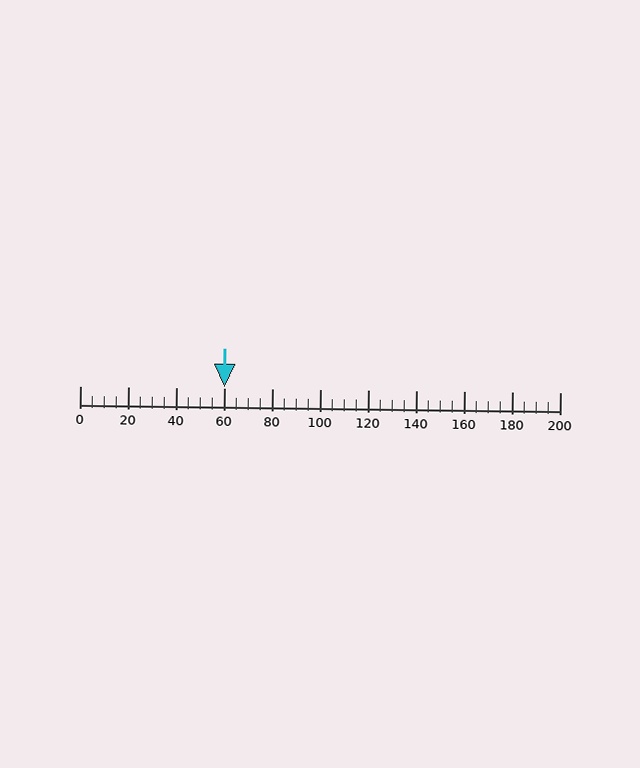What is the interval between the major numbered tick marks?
The major tick marks are spaced 20 units apart.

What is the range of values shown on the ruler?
The ruler shows values from 0 to 200.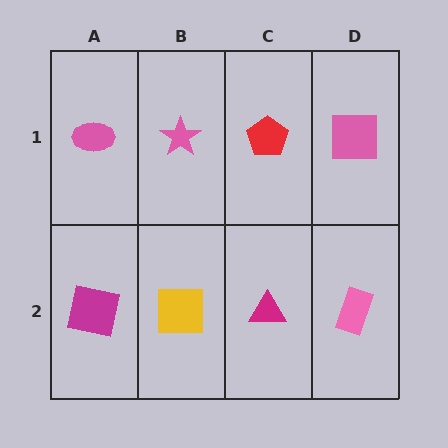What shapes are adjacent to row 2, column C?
A red pentagon (row 1, column C), a yellow square (row 2, column B), a pink rectangle (row 2, column D).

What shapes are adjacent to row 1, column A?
A magenta square (row 2, column A), a pink star (row 1, column B).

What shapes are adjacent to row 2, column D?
A pink square (row 1, column D), a magenta triangle (row 2, column C).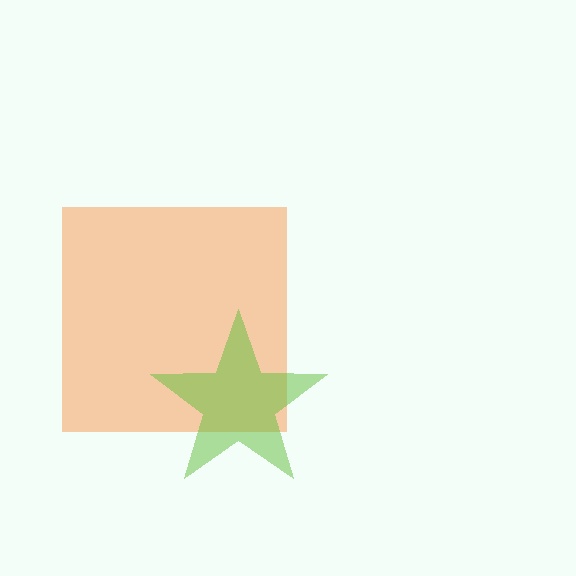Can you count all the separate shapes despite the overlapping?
Yes, there are 2 separate shapes.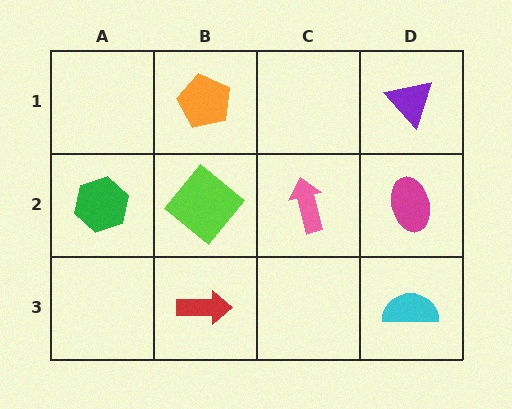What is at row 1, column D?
A purple triangle.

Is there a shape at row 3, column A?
No, that cell is empty.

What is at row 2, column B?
A lime diamond.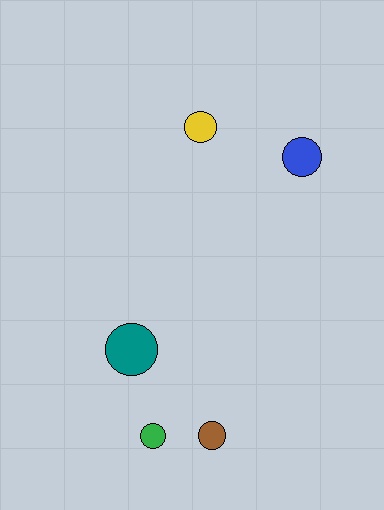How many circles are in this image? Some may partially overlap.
There are 5 circles.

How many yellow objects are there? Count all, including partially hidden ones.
There is 1 yellow object.